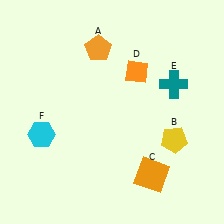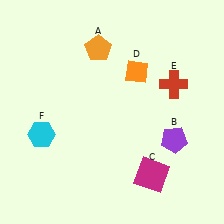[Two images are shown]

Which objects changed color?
B changed from yellow to purple. C changed from orange to magenta. E changed from teal to red.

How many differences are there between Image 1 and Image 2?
There are 3 differences between the two images.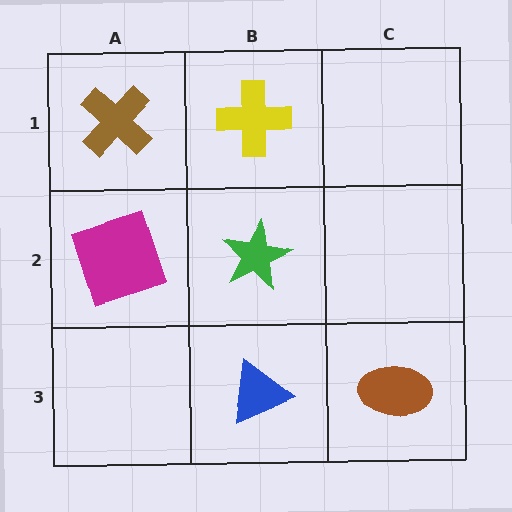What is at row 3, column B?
A blue triangle.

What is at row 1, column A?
A brown cross.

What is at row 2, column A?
A magenta square.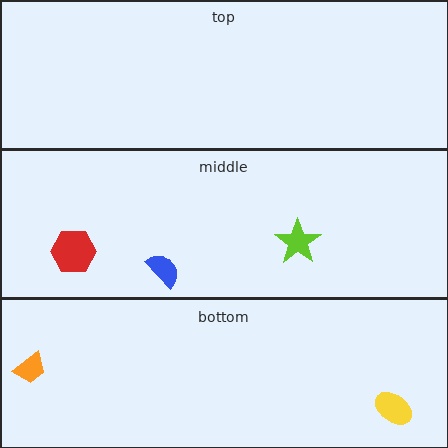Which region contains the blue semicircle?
The middle region.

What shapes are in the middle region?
The blue semicircle, the lime star, the red hexagon.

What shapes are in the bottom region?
The orange trapezoid, the yellow ellipse.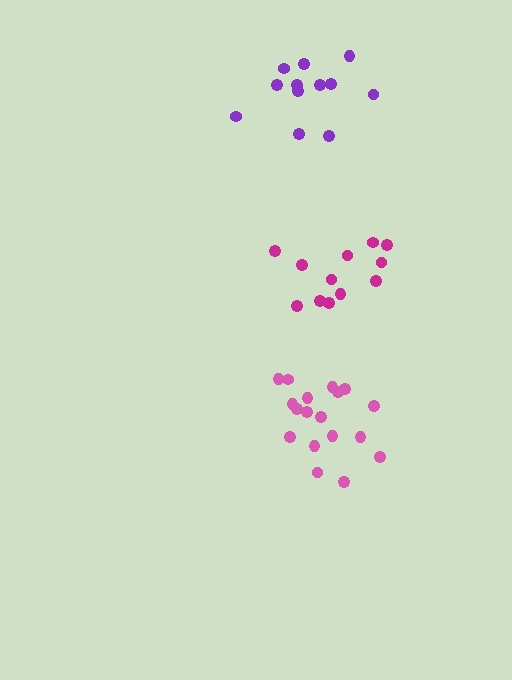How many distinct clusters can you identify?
There are 3 distinct clusters.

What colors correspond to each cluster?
The clusters are colored: pink, purple, magenta.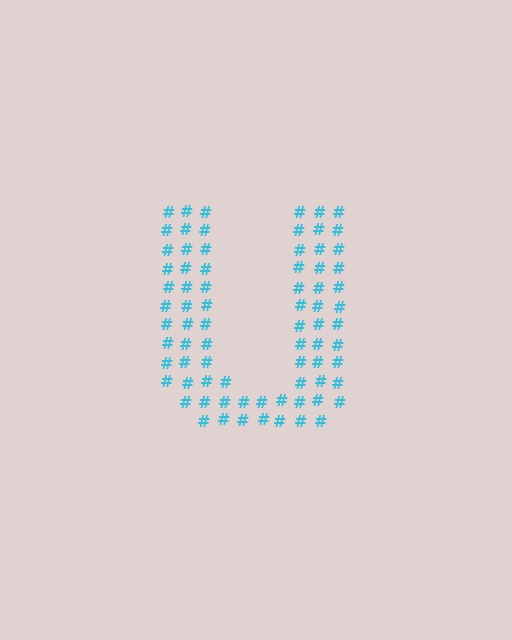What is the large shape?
The large shape is the letter U.